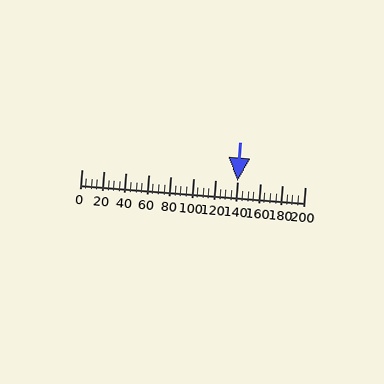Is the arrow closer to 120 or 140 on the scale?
The arrow is closer to 140.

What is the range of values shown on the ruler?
The ruler shows values from 0 to 200.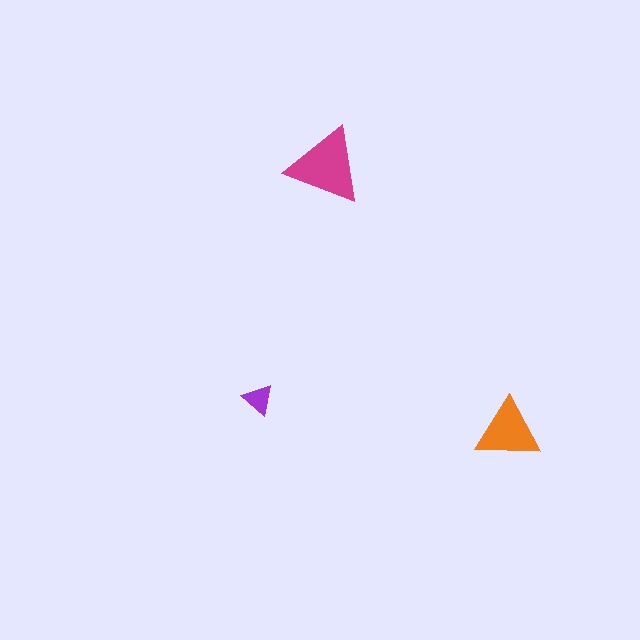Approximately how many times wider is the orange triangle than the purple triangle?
About 2 times wider.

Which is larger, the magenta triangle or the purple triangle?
The magenta one.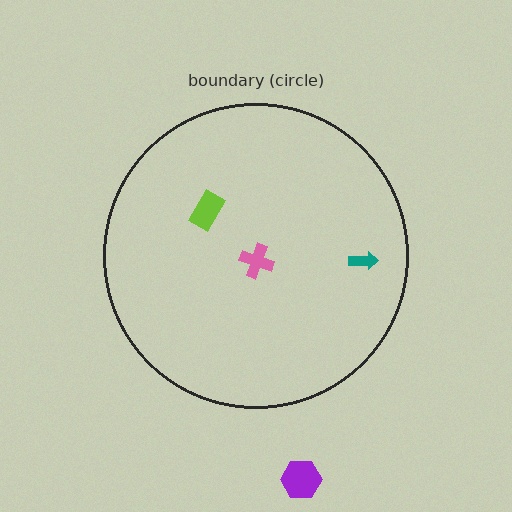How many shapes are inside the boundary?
3 inside, 1 outside.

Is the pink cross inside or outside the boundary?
Inside.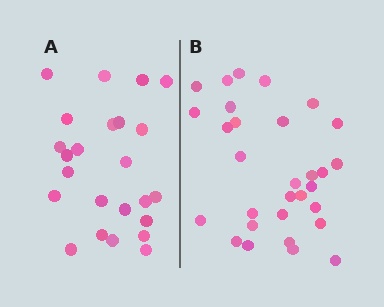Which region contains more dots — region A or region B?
Region B (the right region) has more dots.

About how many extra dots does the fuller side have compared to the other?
Region B has about 6 more dots than region A.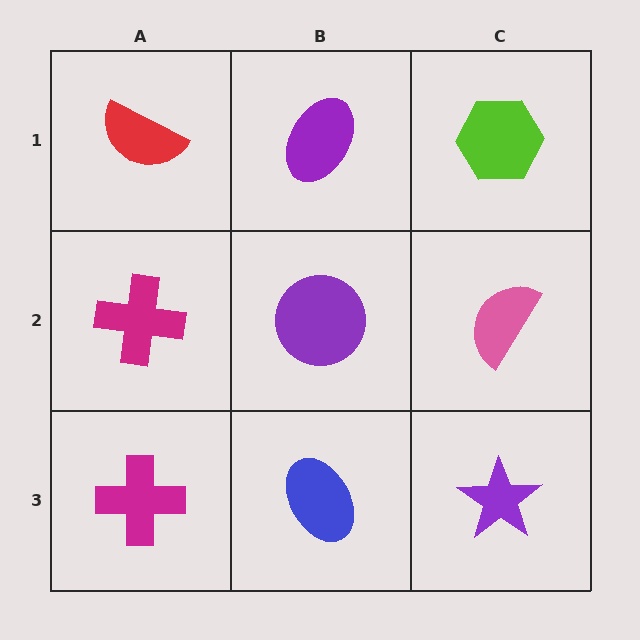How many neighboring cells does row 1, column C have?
2.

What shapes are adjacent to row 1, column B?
A purple circle (row 2, column B), a red semicircle (row 1, column A), a lime hexagon (row 1, column C).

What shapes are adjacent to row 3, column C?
A pink semicircle (row 2, column C), a blue ellipse (row 3, column B).